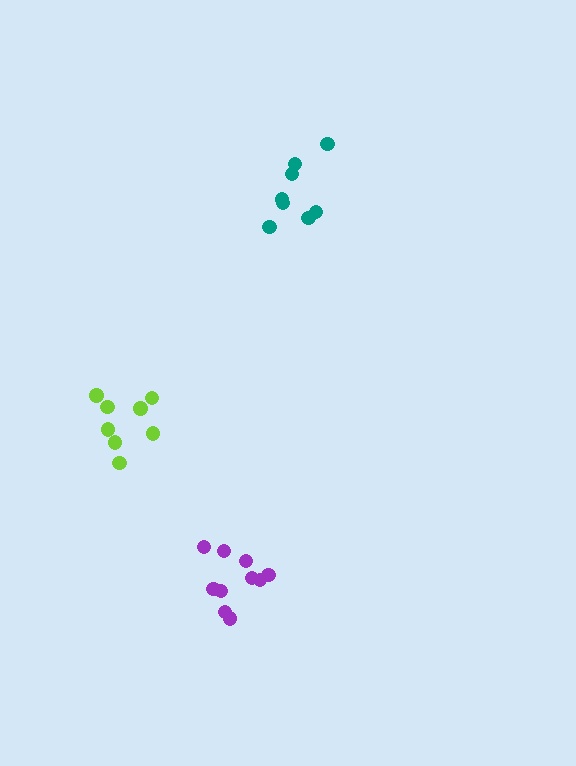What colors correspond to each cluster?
The clusters are colored: purple, lime, teal.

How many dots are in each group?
Group 1: 10 dots, Group 2: 8 dots, Group 3: 8 dots (26 total).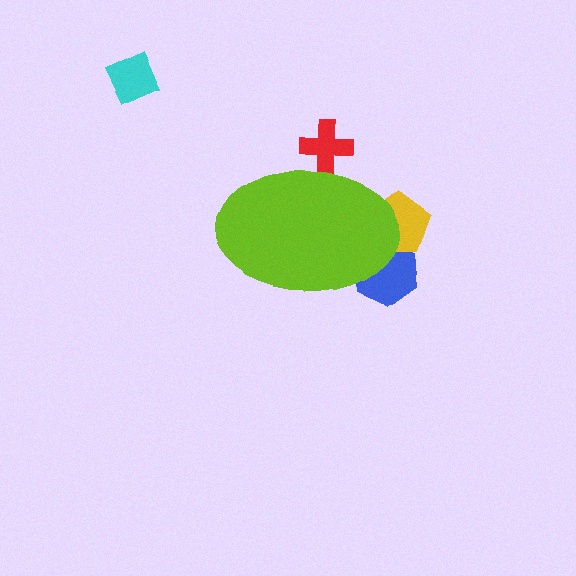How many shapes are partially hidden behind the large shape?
3 shapes are partially hidden.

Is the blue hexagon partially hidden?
Yes, the blue hexagon is partially hidden behind the lime ellipse.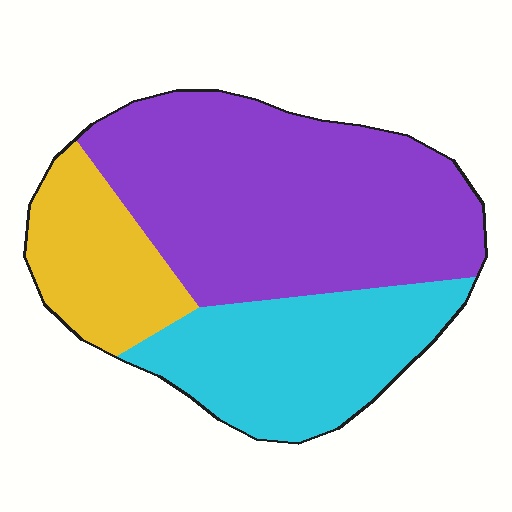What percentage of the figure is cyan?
Cyan takes up about one quarter (1/4) of the figure.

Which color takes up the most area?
Purple, at roughly 55%.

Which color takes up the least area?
Yellow, at roughly 20%.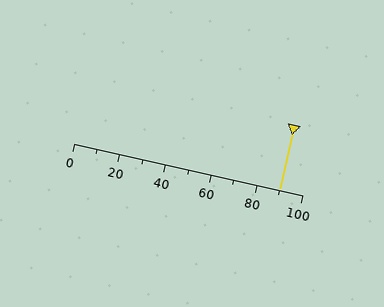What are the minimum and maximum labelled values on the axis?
The axis runs from 0 to 100.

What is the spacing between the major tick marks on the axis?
The major ticks are spaced 20 apart.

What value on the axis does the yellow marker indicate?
The marker indicates approximately 90.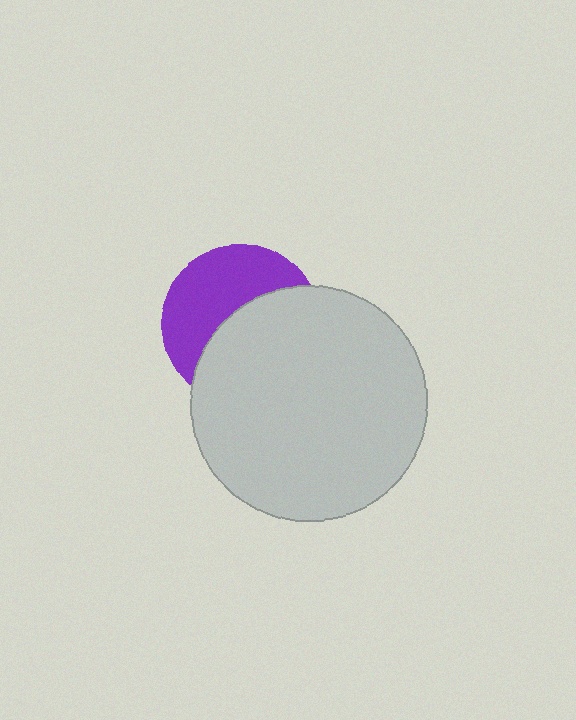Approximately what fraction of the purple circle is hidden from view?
Roughly 54% of the purple circle is hidden behind the light gray circle.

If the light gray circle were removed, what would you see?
You would see the complete purple circle.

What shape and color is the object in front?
The object in front is a light gray circle.